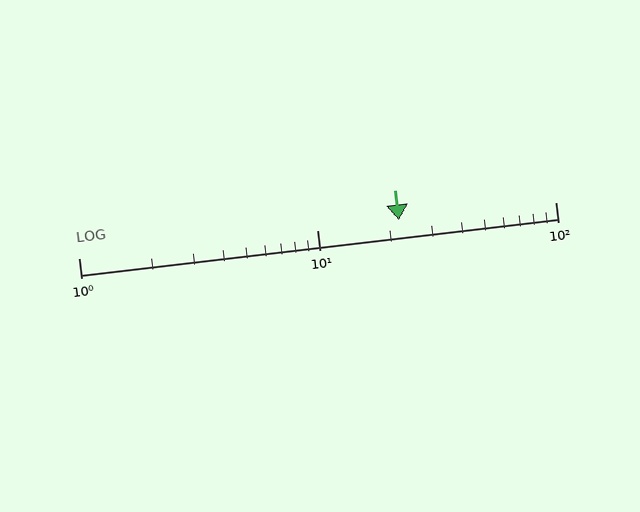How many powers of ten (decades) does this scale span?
The scale spans 2 decades, from 1 to 100.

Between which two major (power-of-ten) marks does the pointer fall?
The pointer is between 10 and 100.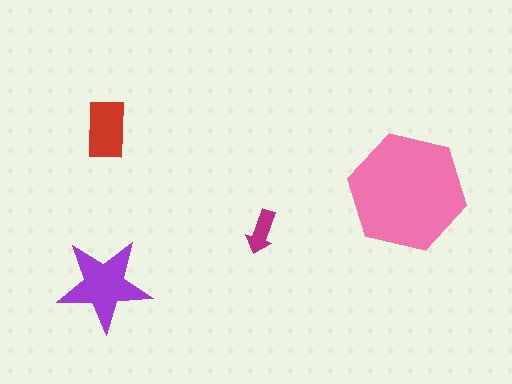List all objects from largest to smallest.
The pink hexagon, the purple star, the red rectangle, the magenta arrow.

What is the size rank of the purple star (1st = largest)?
2nd.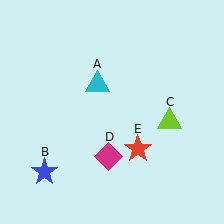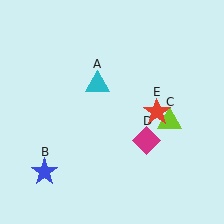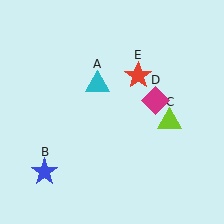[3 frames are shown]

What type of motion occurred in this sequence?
The magenta diamond (object D), red star (object E) rotated counterclockwise around the center of the scene.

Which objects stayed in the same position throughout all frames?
Cyan triangle (object A) and blue star (object B) and lime triangle (object C) remained stationary.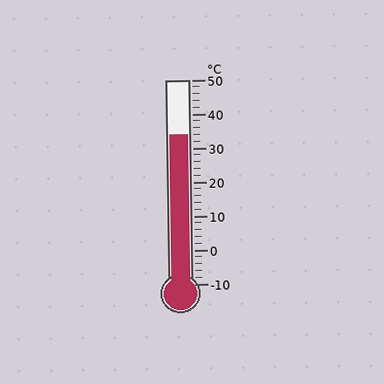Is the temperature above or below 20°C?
The temperature is above 20°C.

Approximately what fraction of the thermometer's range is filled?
The thermometer is filled to approximately 75% of its range.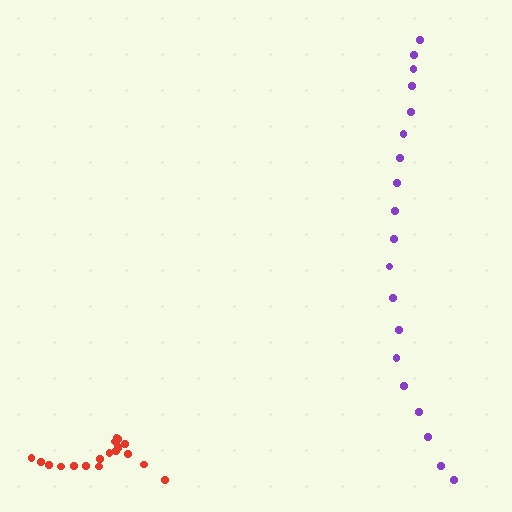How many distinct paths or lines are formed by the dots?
There are 2 distinct paths.